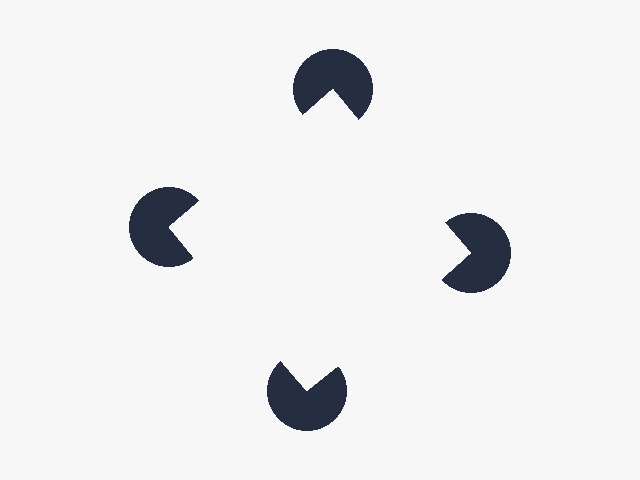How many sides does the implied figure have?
4 sides.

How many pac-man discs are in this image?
There are 4 — one at each vertex of the illusory square.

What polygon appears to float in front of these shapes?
An illusory square — its edges are inferred from the aligned wedge cuts in the pac-man discs, not physically drawn.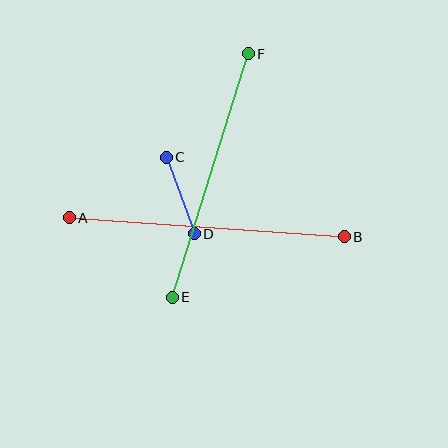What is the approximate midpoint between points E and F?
The midpoint is at approximately (210, 175) pixels.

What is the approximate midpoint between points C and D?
The midpoint is at approximately (180, 196) pixels.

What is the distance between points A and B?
The distance is approximately 276 pixels.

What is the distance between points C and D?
The distance is approximately 81 pixels.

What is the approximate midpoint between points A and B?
The midpoint is at approximately (207, 227) pixels.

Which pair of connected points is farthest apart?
Points A and B are farthest apart.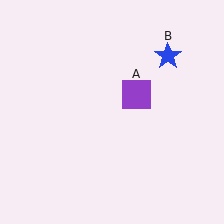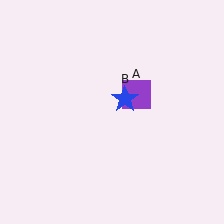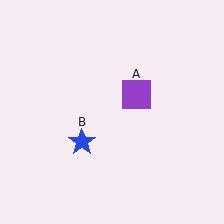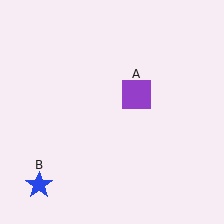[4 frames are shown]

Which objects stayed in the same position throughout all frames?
Purple square (object A) remained stationary.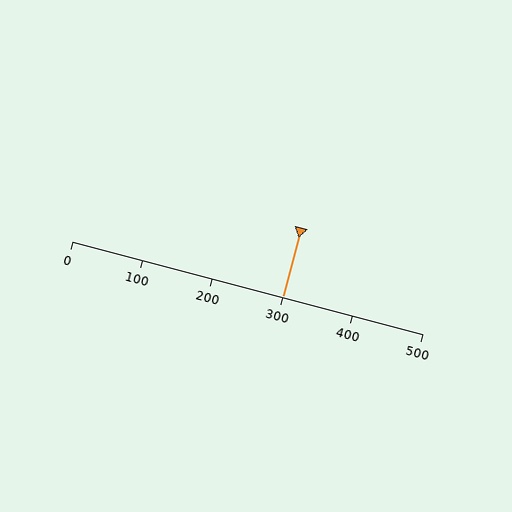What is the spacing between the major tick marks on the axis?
The major ticks are spaced 100 apart.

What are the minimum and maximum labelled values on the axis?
The axis runs from 0 to 500.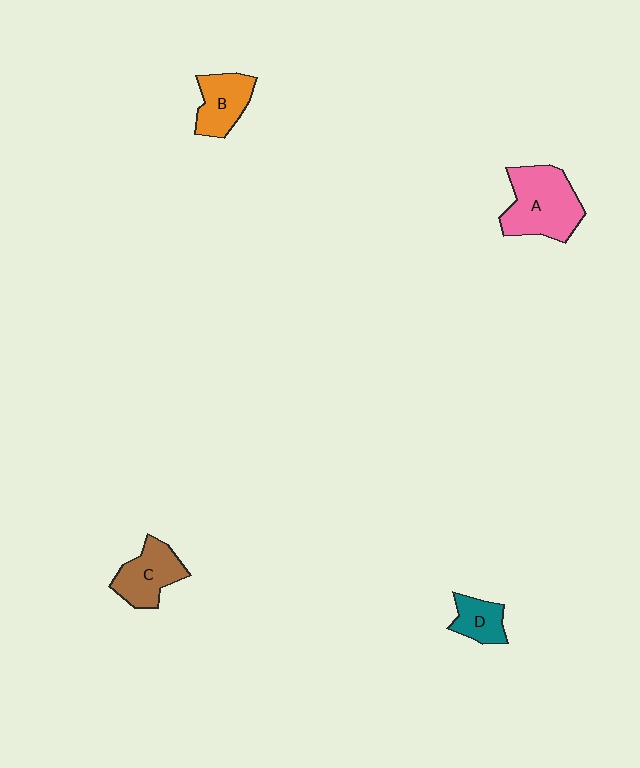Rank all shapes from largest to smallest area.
From largest to smallest: A (pink), C (brown), B (orange), D (teal).